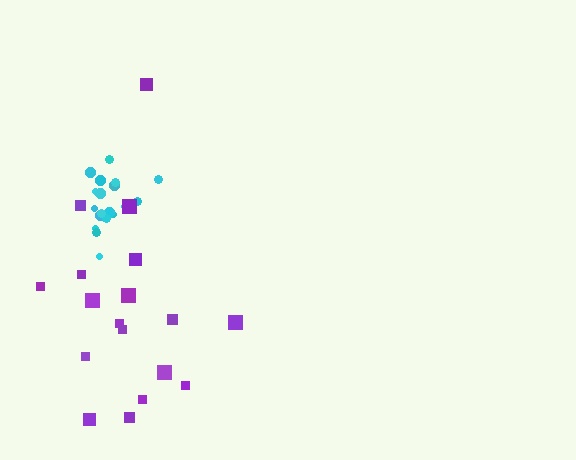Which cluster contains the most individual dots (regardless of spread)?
Cyan (19).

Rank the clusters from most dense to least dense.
cyan, purple.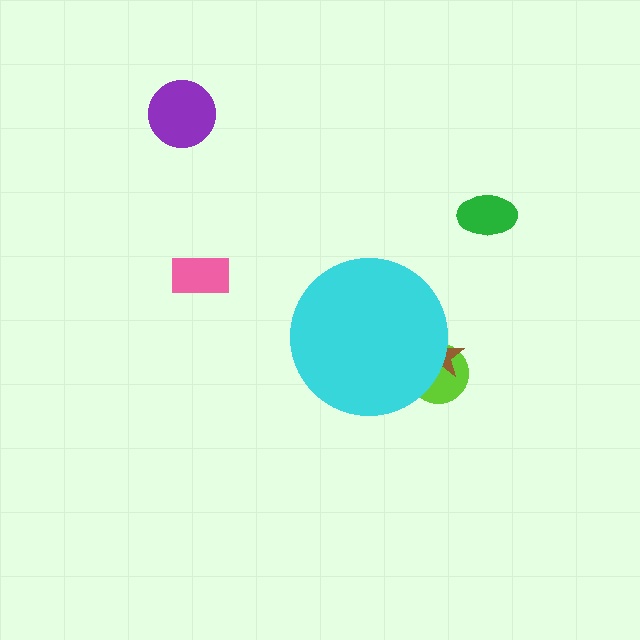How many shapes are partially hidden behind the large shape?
2 shapes are partially hidden.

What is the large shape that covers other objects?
A cyan circle.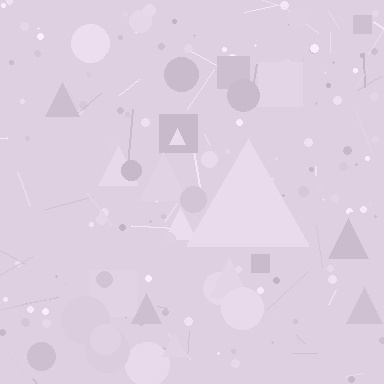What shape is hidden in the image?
A triangle is hidden in the image.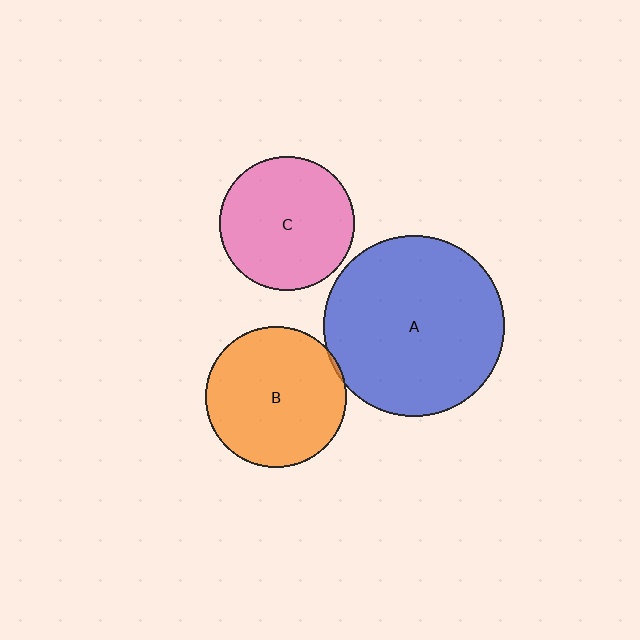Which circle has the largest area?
Circle A (blue).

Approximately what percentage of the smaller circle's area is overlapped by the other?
Approximately 5%.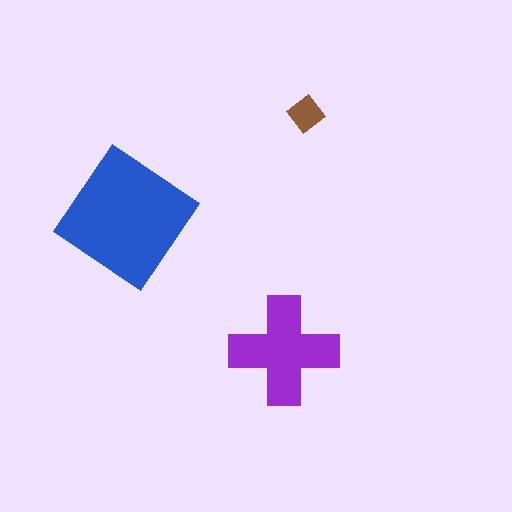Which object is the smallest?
The brown diamond.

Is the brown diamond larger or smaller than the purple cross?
Smaller.